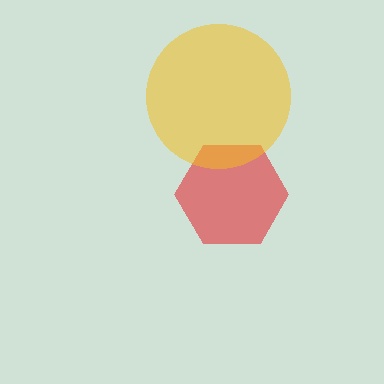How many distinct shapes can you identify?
There are 2 distinct shapes: a red hexagon, a yellow circle.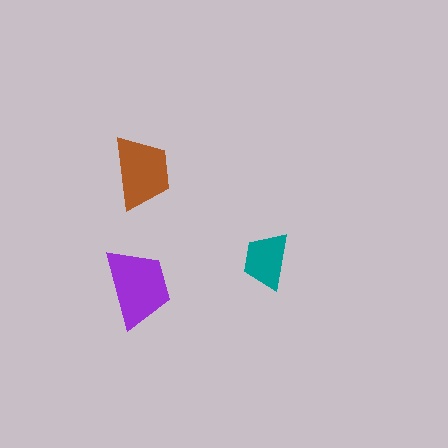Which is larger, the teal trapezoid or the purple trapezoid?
The purple one.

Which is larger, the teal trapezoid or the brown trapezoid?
The brown one.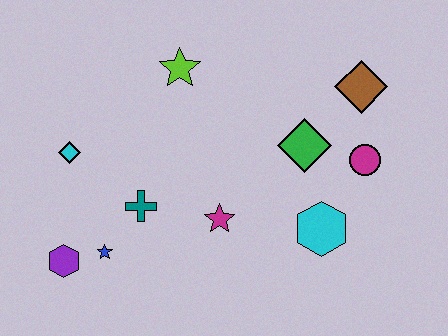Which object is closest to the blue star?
The purple hexagon is closest to the blue star.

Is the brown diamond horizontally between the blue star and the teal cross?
No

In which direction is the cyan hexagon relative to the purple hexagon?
The cyan hexagon is to the right of the purple hexagon.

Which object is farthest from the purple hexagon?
The brown diamond is farthest from the purple hexagon.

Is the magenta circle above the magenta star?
Yes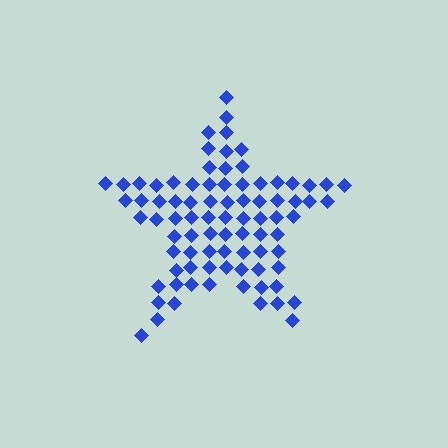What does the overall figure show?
The overall figure shows a star.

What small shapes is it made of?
It is made of small diamonds.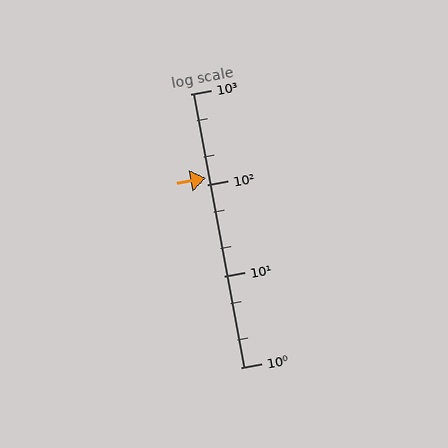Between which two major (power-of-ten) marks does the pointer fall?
The pointer is between 100 and 1000.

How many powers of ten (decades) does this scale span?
The scale spans 3 decades, from 1 to 1000.